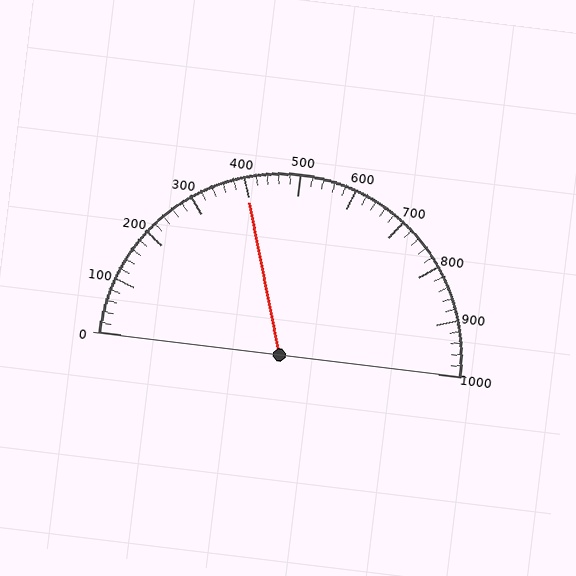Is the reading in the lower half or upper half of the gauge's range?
The reading is in the lower half of the range (0 to 1000).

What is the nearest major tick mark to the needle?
The nearest major tick mark is 400.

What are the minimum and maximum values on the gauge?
The gauge ranges from 0 to 1000.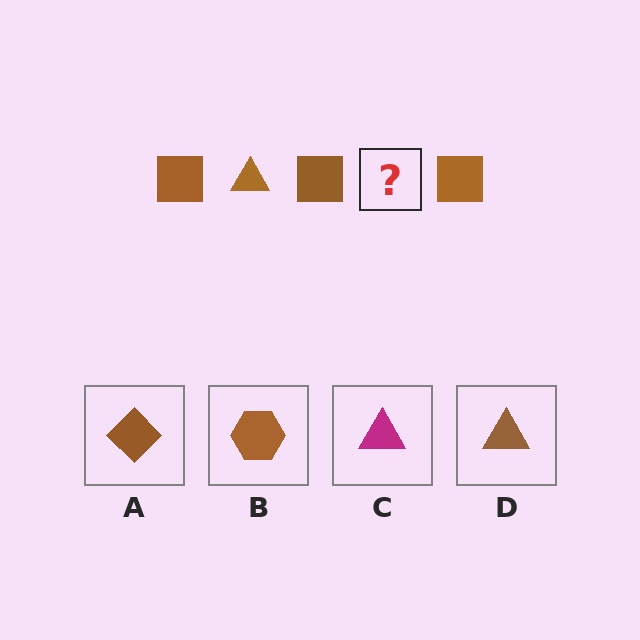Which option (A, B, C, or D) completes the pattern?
D.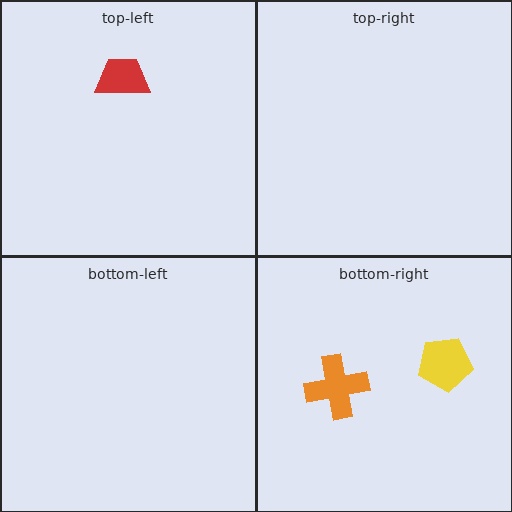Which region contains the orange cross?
The bottom-right region.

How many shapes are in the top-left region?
1.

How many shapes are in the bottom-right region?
2.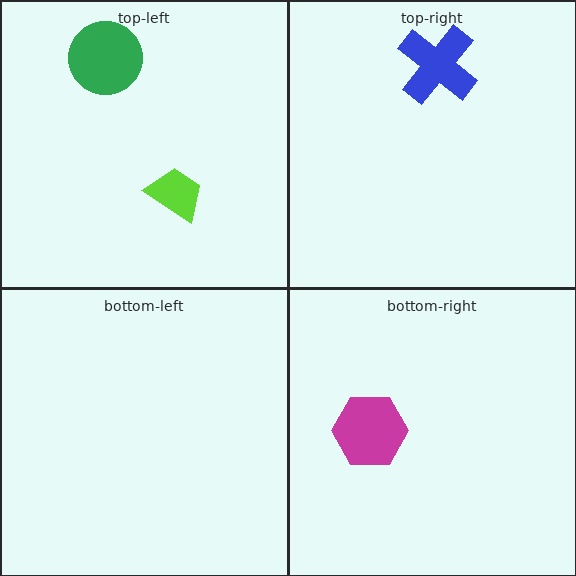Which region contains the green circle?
The top-left region.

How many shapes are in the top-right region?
1.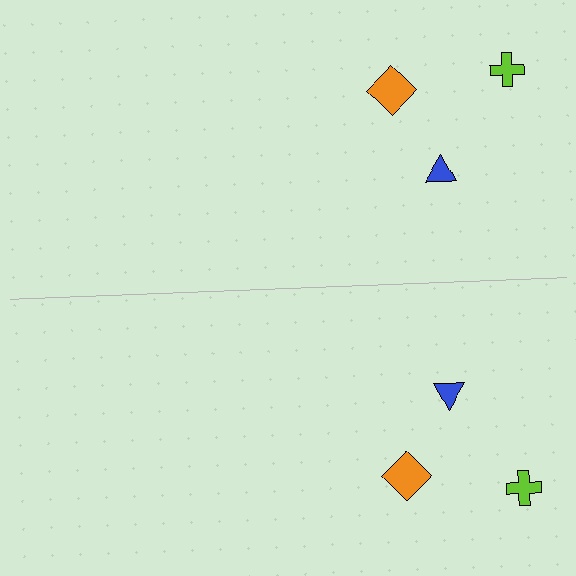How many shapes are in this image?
There are 6 shapes in this image.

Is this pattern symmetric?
Yes, this pattern has bilateral (reflection) symmetry.